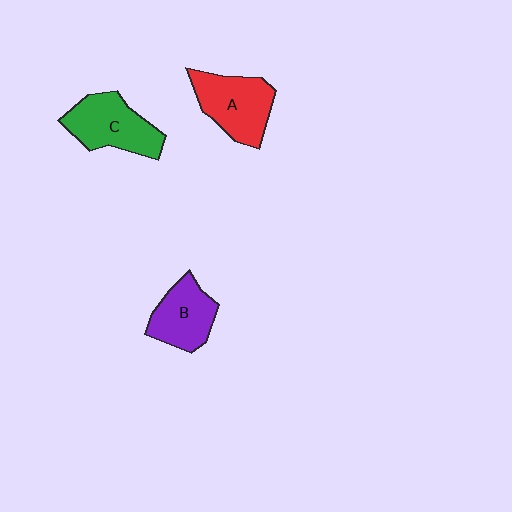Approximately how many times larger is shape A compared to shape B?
Approximately 1.2 times.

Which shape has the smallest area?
Shape B (purple).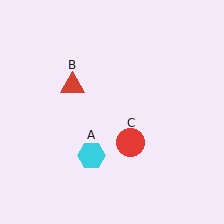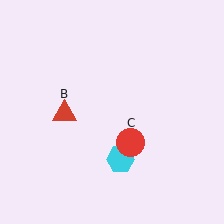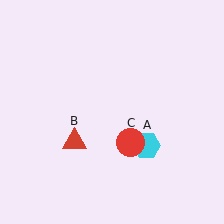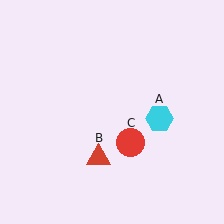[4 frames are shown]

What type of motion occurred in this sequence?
The cyan hexagon (object A), red triangle (object B) rotated counterclockwise around the center of the scene.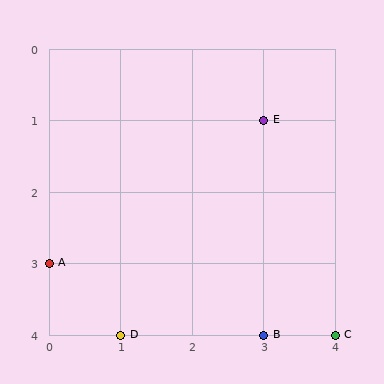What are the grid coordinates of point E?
Point E is at grid coordinates (3, 1).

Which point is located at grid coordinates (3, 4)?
Point B is at (3, 4).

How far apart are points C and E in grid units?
Points C and E are 1 column and 3 rows apart (about 3.2 grid units diagonally).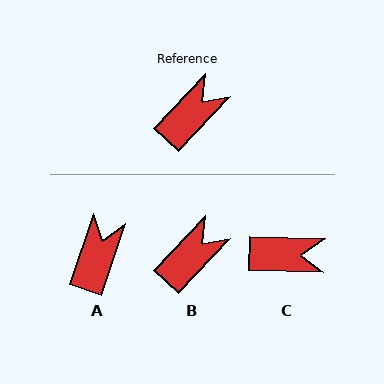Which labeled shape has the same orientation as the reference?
B.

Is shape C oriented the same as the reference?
No, it is off by about 48 degrees.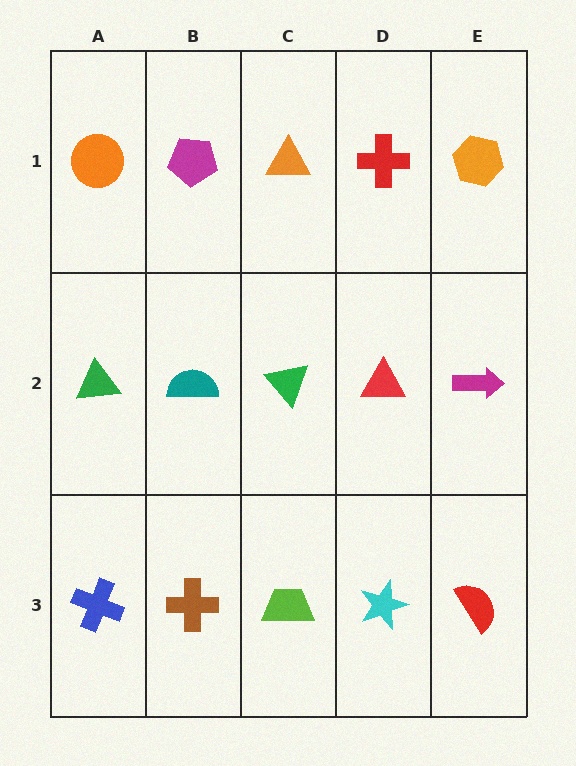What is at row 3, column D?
A cyan star.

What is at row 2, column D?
A red triangle.